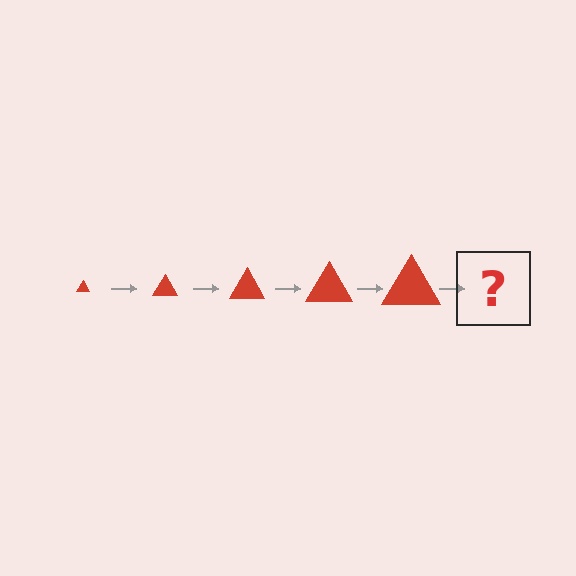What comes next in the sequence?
The next element should be a red triangle, larger than the previous one.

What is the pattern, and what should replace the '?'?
The pattern is that the triangle gets progressively larger each step. The '?' should be a red triangle, larger than the previous one.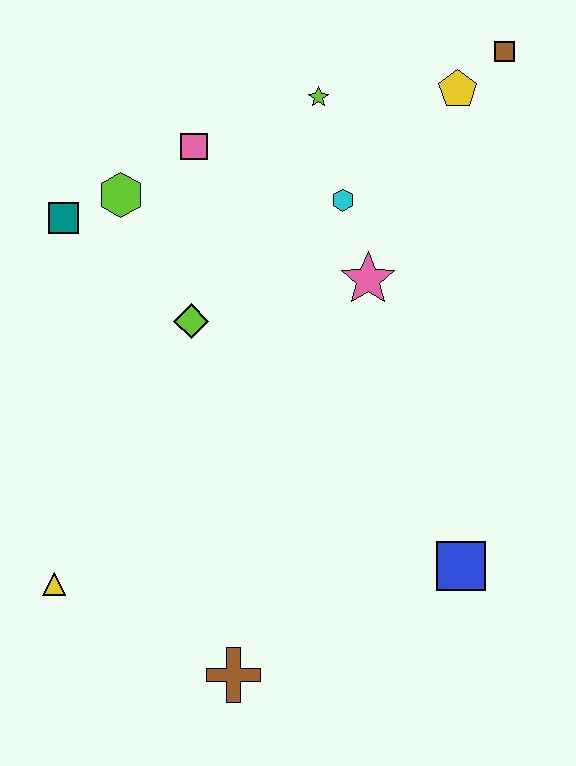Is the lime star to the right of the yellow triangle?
Yes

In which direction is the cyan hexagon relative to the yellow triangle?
The cyan hexagon is above the yellow triangle.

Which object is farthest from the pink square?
The brown cross is farthest from the pink square.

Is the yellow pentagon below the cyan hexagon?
No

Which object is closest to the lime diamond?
The lime hexagon is closest to the lime diamond.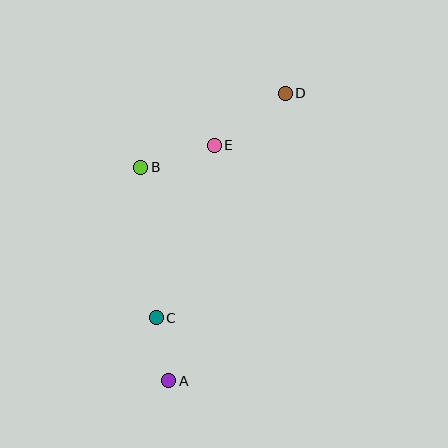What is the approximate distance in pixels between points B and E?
The distance between B and E is approximately 77 pixels.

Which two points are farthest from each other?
Points A and D are farthest from each other.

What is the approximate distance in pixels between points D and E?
The distance between D and E is approximately 88 pixels.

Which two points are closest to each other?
Points A and C are closest to each other.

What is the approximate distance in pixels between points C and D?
The distance between C and D is approximately 259 pixels.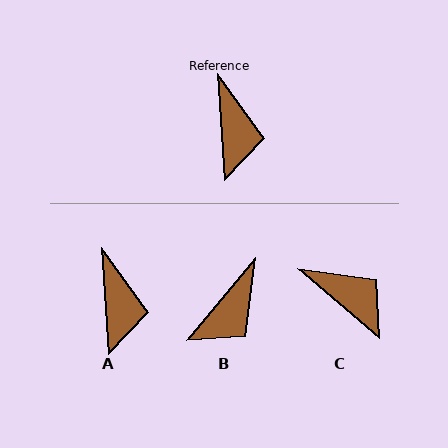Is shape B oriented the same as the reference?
No, it is off by about 44 degrees.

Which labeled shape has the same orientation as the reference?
A.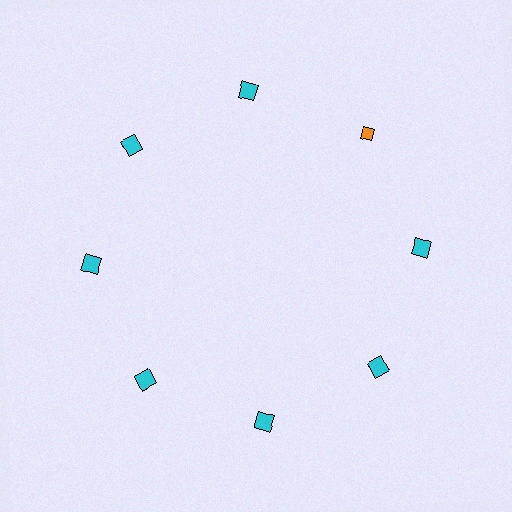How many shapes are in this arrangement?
There are 8 shapes arranged in a ring pattern.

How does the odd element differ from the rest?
It differs in both color (orange instead of cyan) and shape (diamond instead of square).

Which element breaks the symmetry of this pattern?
The orange diamond at roughly the 2 o'clock position breaks the symmetry. All other shapes are cyan squares.